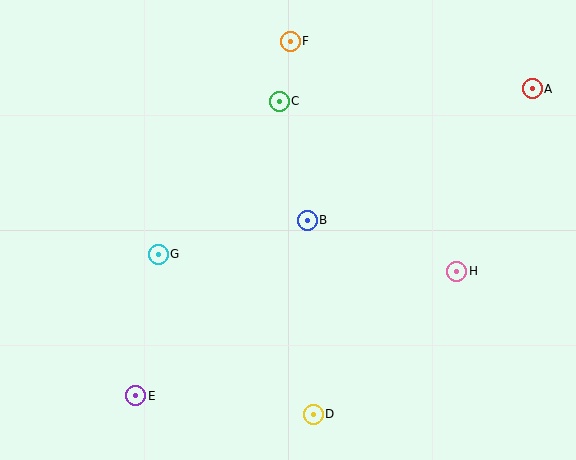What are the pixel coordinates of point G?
Point G is at (158, 254).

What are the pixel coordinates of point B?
Point B is at (307, 220).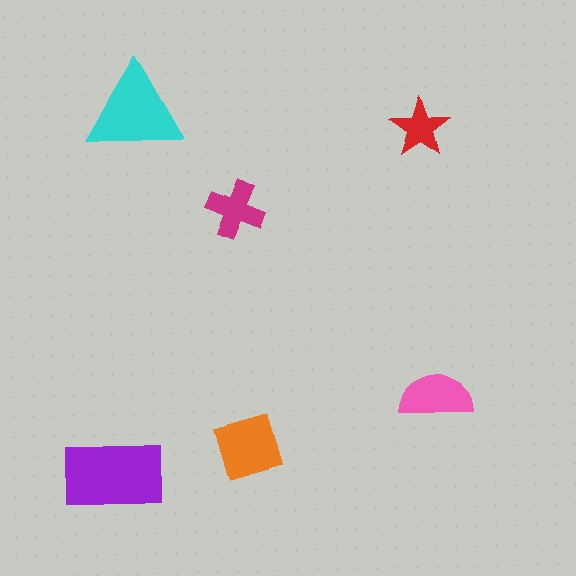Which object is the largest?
The purple rectangle.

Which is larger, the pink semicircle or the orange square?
The orange square.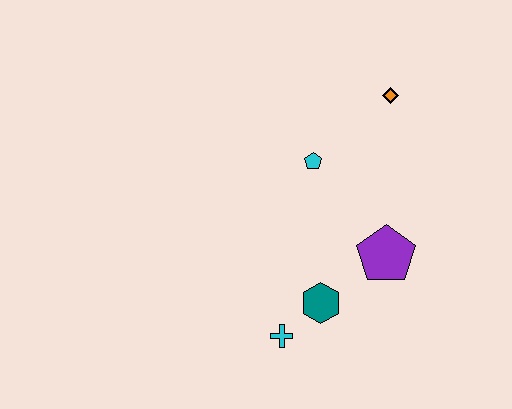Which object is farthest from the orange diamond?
The cyan cross is farthest from the orange diamond.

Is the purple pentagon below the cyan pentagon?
Yes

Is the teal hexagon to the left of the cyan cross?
No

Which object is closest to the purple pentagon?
The teal hexagon is closest to the purple pentagon.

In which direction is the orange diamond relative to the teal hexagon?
The orange diamond is above the teal hexagon.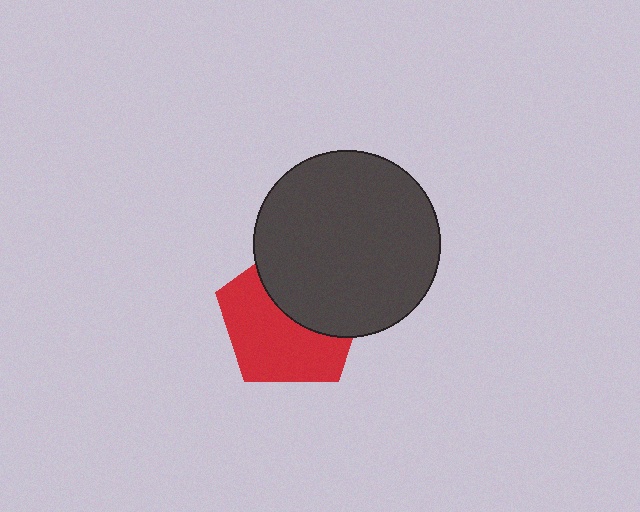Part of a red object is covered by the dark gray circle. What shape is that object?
It is a pentagon.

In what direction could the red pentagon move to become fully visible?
The red pentagon could move toward the lower-left. That would shift it out from behind the dark gray circle entirely.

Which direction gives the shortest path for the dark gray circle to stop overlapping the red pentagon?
Moving toward the upper-right gives the shortest separation.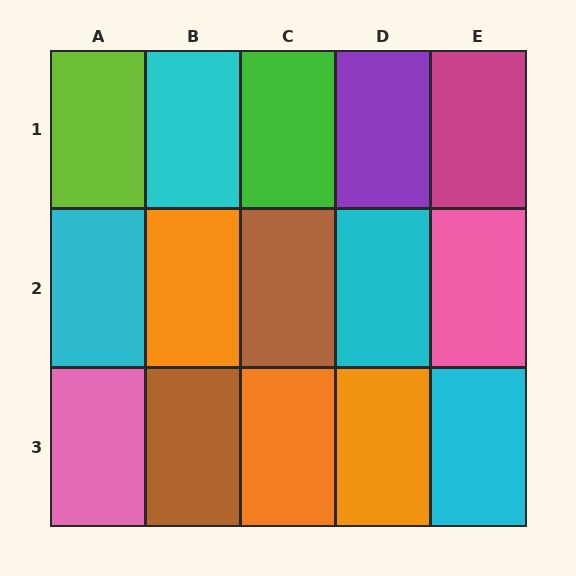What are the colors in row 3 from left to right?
Pink, brown, orange, orange, cyan.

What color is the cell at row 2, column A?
Cyan.